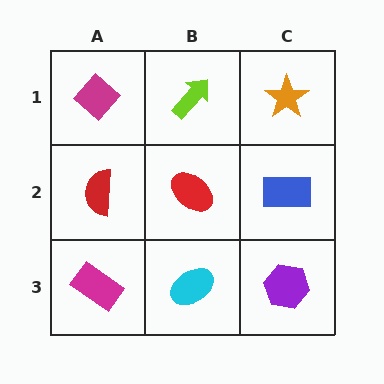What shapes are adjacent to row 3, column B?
A red ellipse (row 2, column B), a magenta rectangle (row 3, column A), a purple hexagon (row 3, column C).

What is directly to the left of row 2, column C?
A red ellipse.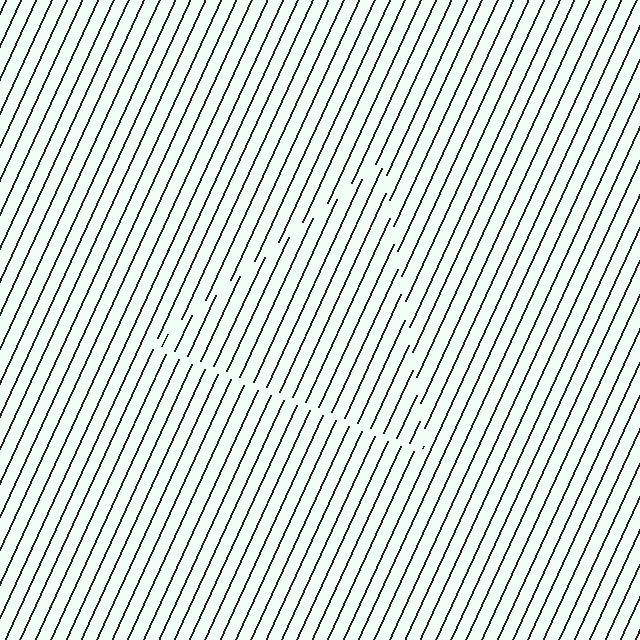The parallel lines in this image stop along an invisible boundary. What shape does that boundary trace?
An illusory triangle. The interior of the shape contains the same grating, shifted by half a period — the contour is defined by the phase discontinuity where line-ends from the inner and outer gratings abut.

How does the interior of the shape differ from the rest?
The interior of the shape contains the same grating, shifted by half a period — the contour is defined by the phase discontinuity where line-ends from the inner and outer gratings abut.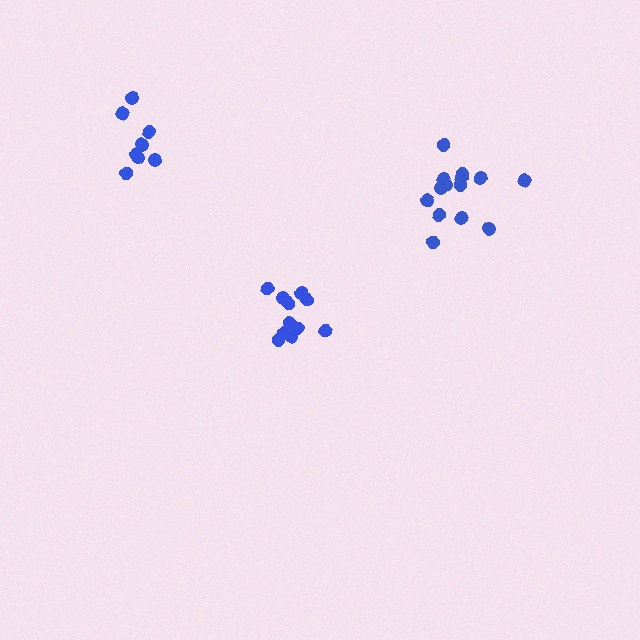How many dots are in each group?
Group 1: 8 dots, Group 2: 12 dots, Group 3: 14 dots (34 total).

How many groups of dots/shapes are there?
There are 3 groups.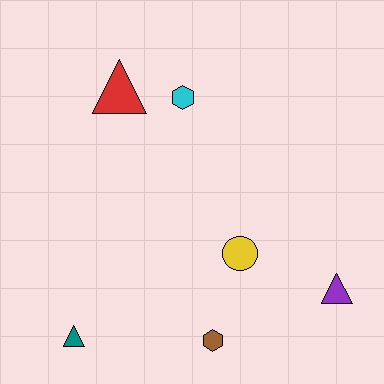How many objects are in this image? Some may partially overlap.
There are 6 objects.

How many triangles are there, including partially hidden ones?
There are 3 triangles.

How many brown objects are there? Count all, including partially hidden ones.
There is 1 brown object.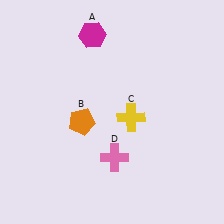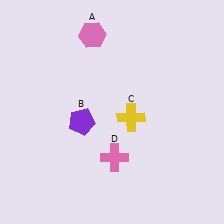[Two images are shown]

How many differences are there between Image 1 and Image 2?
There are 2 differences between the two images.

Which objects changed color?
A changed from magenta to pink. B changed from orange to purple.